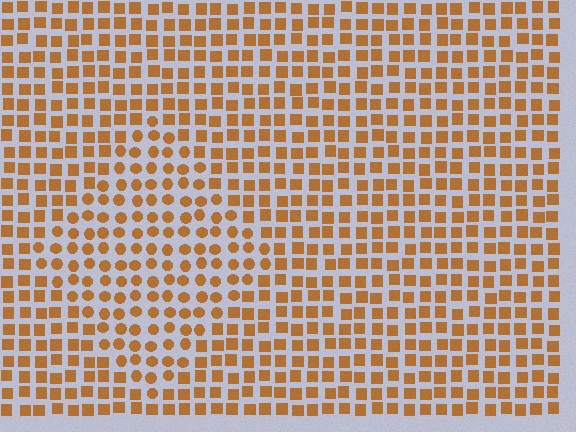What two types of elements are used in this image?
The image uses circles inside the diamond region and squares outside it.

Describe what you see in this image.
The image is filled with small brown elements arranged in a uniform grid. A diamond-shaped region contains circles, while the surrounding area contains squares. The boundary is defined purely by the change in element shape.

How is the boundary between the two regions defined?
The boundary is defined by a change in element shape: circles inside vs. squares outside. All elements share the same color and spacing.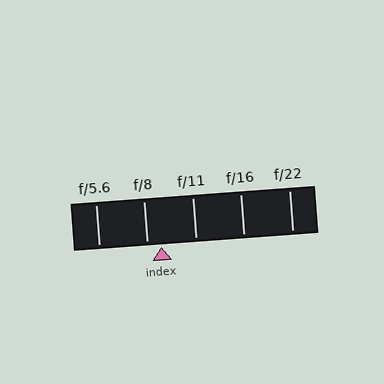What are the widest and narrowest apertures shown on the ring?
The widest aperture shown is f/5.6 and the narrowest is f/22.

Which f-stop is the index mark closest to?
The index mark is closest to f/8.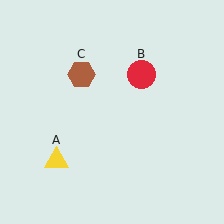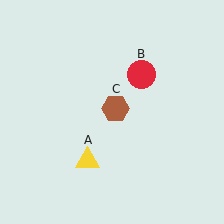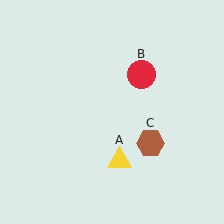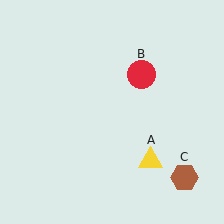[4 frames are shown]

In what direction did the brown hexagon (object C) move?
The brown hexagon (object C) moved down and to the right.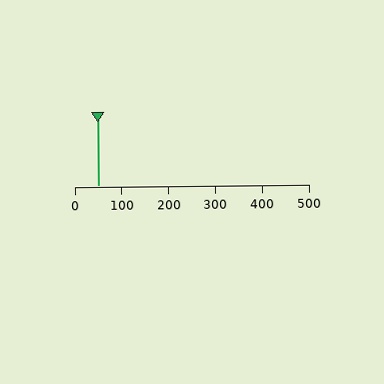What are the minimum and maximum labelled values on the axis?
The axis runs from 0 to 500.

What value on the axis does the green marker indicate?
The marker indicates approximately 50.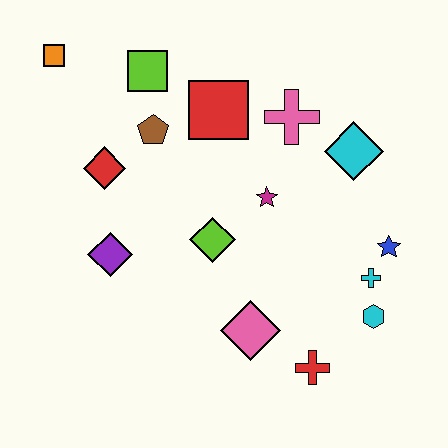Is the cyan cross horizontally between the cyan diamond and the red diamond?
No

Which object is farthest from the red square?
The red cross is farthest from the red square.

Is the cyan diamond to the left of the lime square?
No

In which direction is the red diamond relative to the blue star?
The red diamond is to the left of the blue star.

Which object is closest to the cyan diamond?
The pink cross is closest to the cyan diamond.